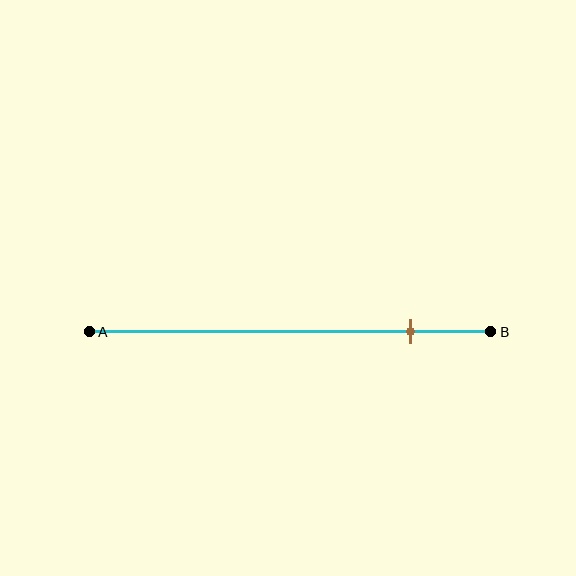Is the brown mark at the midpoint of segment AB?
No, the mark is at about 80% from A, not at the 50% midpoint.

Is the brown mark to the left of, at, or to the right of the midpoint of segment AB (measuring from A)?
The brown mark is to the right of the midpoint of segment AB.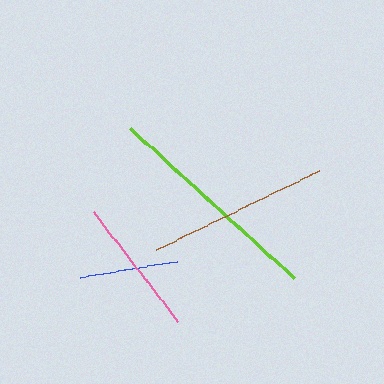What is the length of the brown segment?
The brown segment is approximately 182 pixels long.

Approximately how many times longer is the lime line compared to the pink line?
The lime line is approximately 1.6 times the length of the pink line.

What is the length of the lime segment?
The lime segment is approximately 222 pixels long.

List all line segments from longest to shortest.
From longest to shortest: lime, brown, pink, blue.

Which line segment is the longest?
The lime line is the longest at approximately 222 pixels.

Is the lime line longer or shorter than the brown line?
The lime line is longer than the brown line.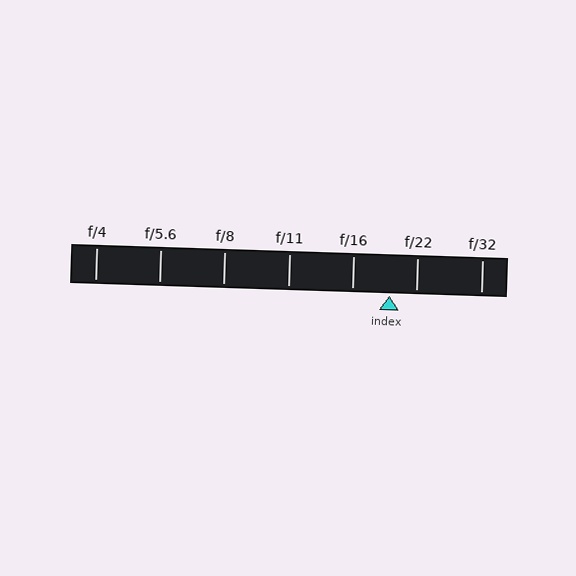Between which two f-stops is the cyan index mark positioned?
The index mark is between f/16 and f/22.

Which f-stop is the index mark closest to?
The index mark is closest to f/22.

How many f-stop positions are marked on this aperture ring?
There are 7 f-stop positions marked.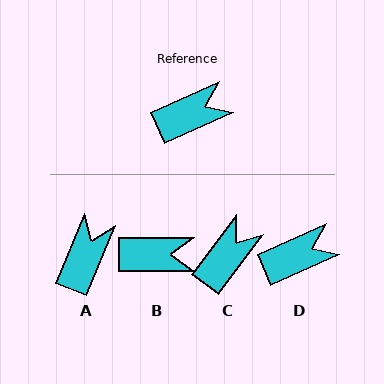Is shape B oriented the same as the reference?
No, it is off by about 24 degrees.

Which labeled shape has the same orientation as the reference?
D.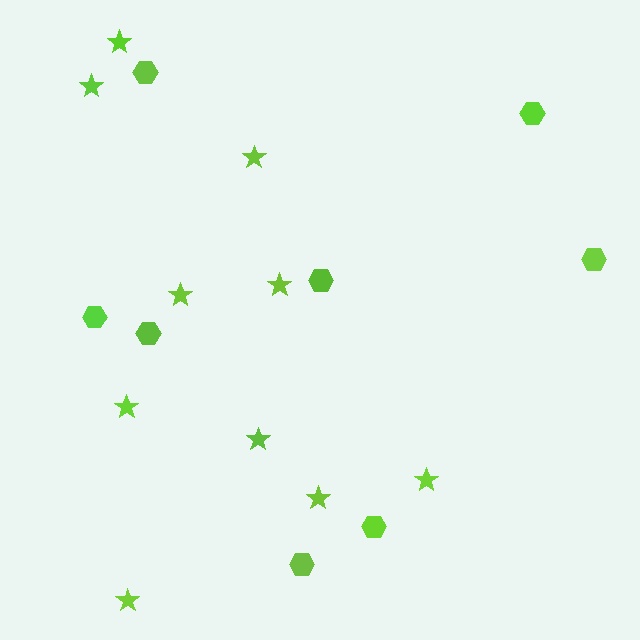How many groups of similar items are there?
There are 2 groups: one group of stars (10) and one group of hexagons (8).